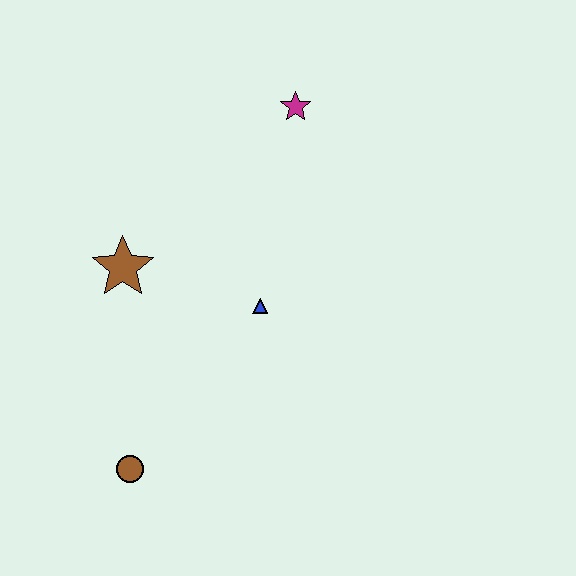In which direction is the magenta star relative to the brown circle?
The magenta star is above the brown circle.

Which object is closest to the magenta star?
The blue triangle is closest to the magenta star.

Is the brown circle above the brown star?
No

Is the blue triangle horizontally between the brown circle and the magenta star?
Yes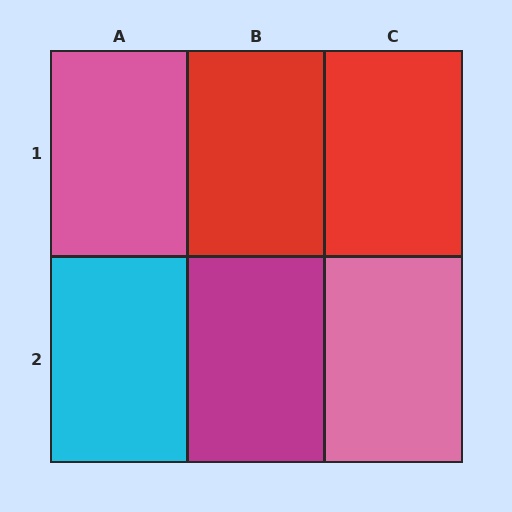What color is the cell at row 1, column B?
Red.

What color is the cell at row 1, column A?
Pink.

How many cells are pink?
2 cells are pink.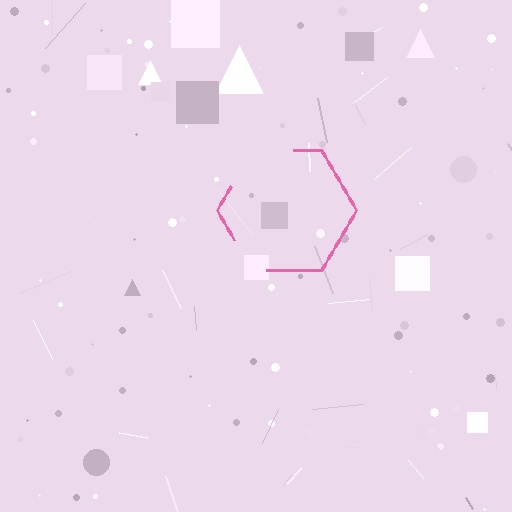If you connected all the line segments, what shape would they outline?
They would outline a hexagon.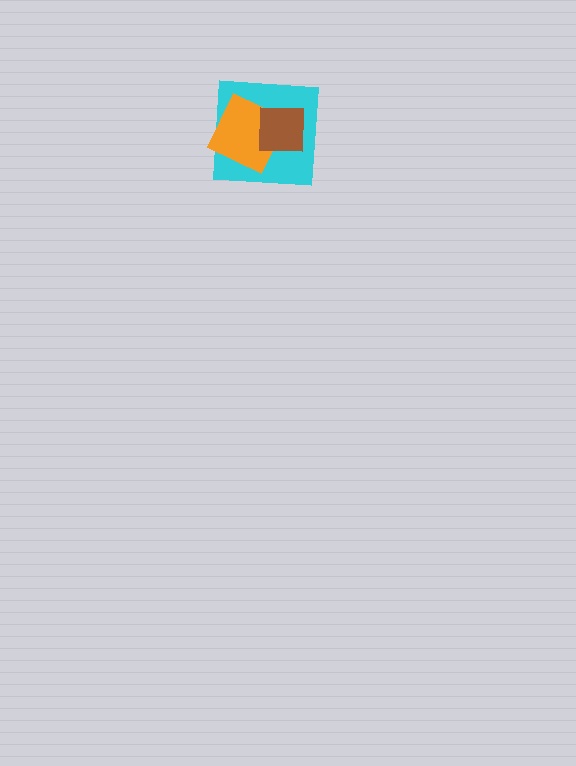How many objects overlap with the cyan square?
2 objects overlap with the cyan square.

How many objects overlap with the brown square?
2 objects overlap with the brown square.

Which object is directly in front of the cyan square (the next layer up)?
The orange diamond is directly in front of the cyan square.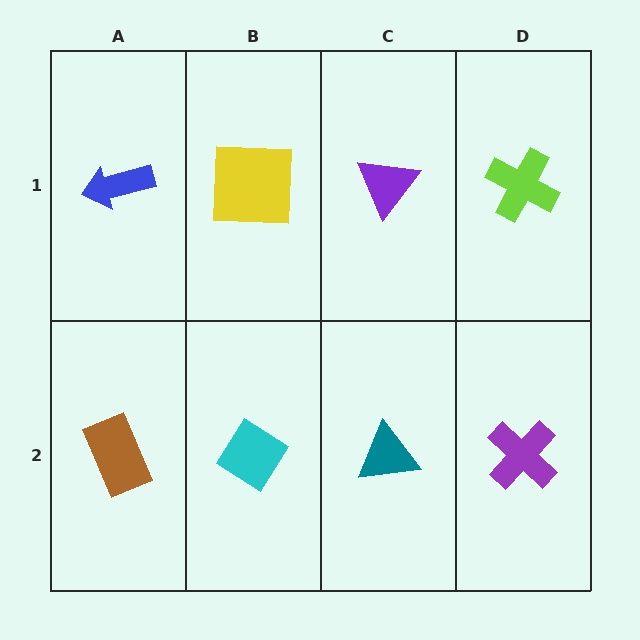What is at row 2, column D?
A purple cross.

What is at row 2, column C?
A teal triangle.